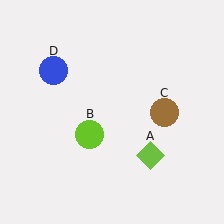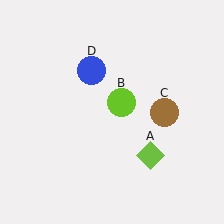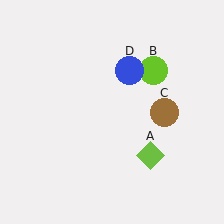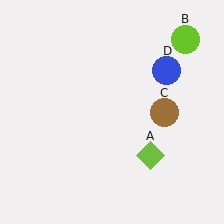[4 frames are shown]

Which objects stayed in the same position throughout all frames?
Lime diamond (object A) and brown circle (object C) remained stationary.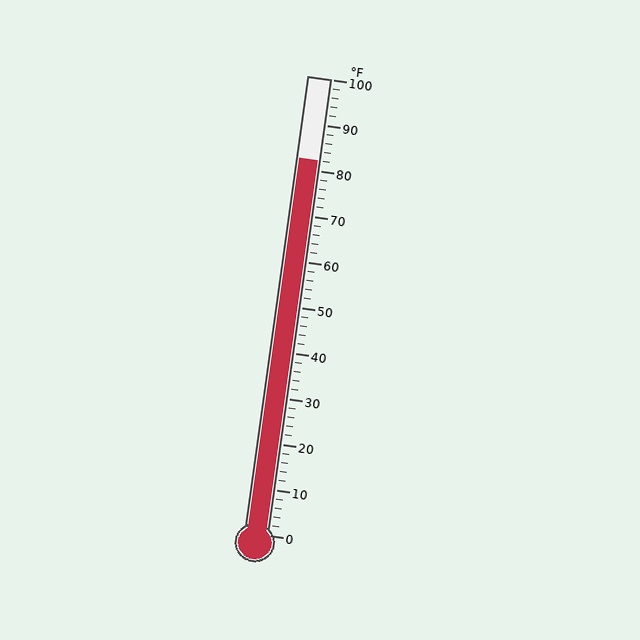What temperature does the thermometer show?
The thermometer shows approximately 82°F.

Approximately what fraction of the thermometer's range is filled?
The thermometer is filled to approximately 80% of its range.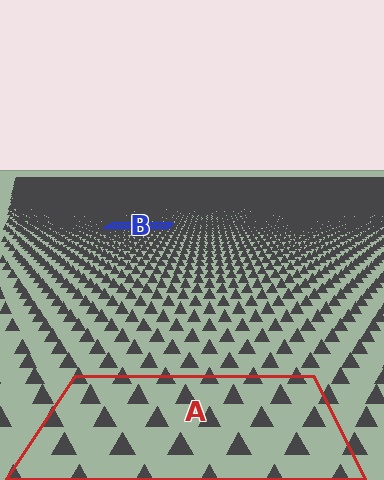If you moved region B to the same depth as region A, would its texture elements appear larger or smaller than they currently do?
They would appear larger. At a closer depth, the same texture elements are projected at a bigger on-screen size.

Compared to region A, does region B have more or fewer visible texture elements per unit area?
Region B has more texture elements per unit area — they are packed more densely because it is farther away.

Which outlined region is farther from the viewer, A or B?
Region B is farther from the viewer — the texture elements inside it appear smaller and more densely packed.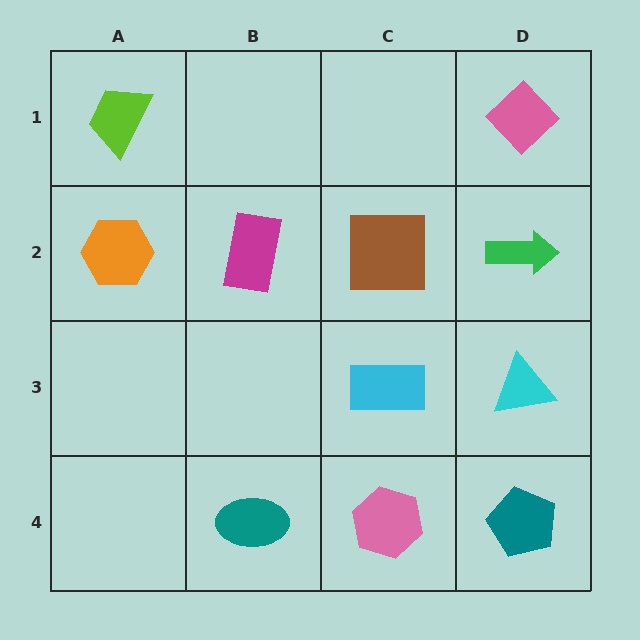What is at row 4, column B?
A teal ellipse.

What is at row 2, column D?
A green arrow.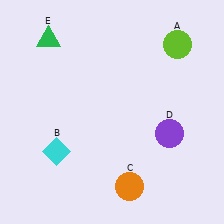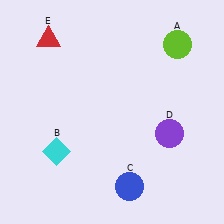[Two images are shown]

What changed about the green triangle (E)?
In Image 1, E is green. In Image 2, it changed to red.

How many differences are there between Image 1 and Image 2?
There are 2 differences between the two images.